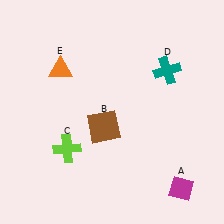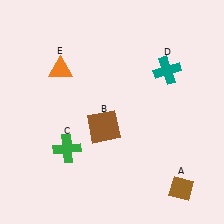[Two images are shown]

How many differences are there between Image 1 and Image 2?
There are 2 differences between the two images.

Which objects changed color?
A changed from magenta to brown. C changed from lime to green.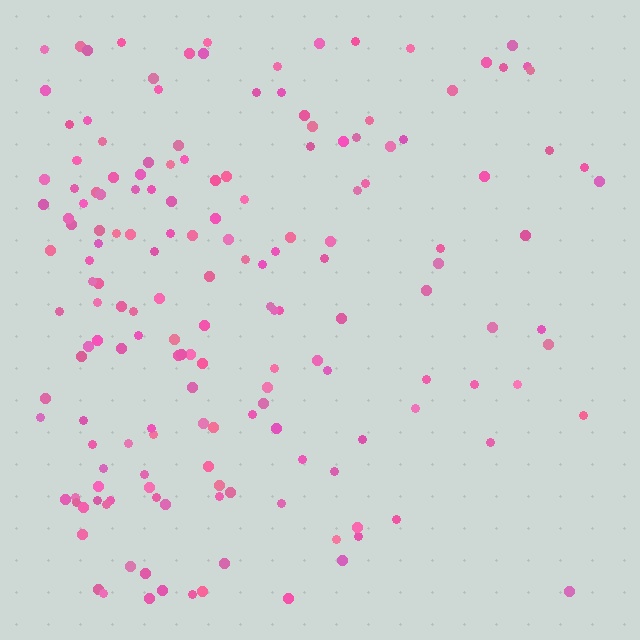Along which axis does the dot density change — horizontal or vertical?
Horizontal.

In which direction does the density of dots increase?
From right to left, with the left side densest.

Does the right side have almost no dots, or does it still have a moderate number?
Still a moderate number, just noticeably fewer than the left.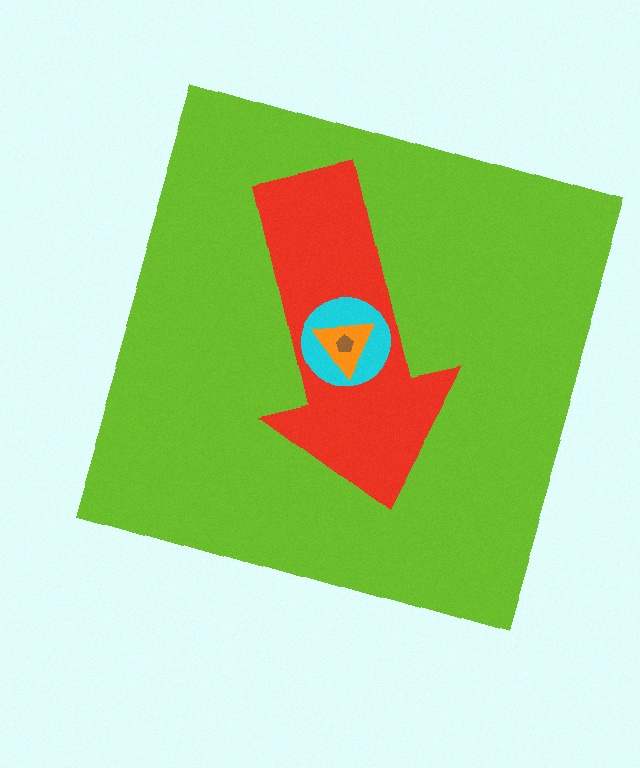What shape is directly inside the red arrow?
The cyan circle.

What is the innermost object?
The brown pentagon.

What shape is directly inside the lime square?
The red arrow.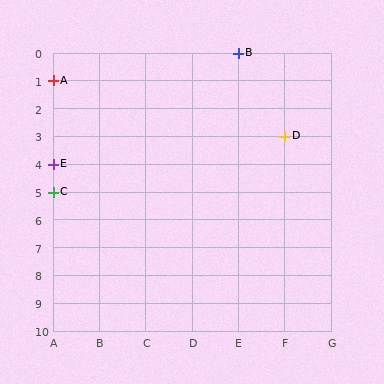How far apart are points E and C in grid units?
Points E and C are 1 row apart.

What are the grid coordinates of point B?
Point B is at grid coordinates (E, 0).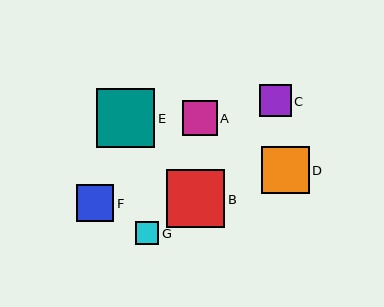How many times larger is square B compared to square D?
Square B is approximately 1.2 times the size of square D.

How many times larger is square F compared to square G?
Square F is approximately 1.6 times the size of square G.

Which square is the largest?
Square E is the largest with a size of approximately 59 pixels.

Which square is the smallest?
Square G is the smallest with a size of approximately 23 pixels.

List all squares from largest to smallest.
From largest to smallest: E, B, D, F, A, C, G.